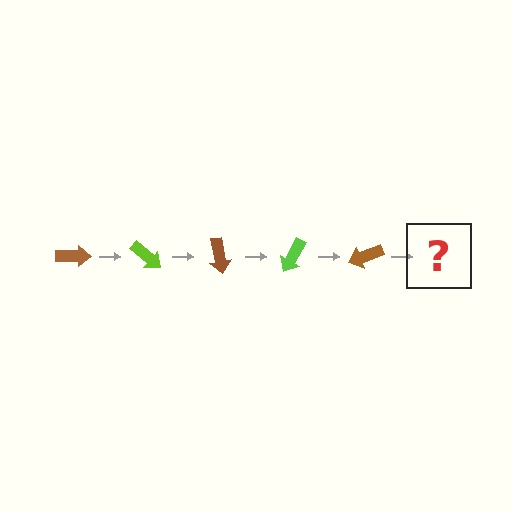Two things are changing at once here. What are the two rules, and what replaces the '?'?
The two rules are that it rotates 40 degrees each step and the color cycles through brown and lime. The '?' should be a lime arrow, rotated 200 degrees from the start.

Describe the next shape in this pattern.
It should be a lime arrow, rotated 200 degrees from the start.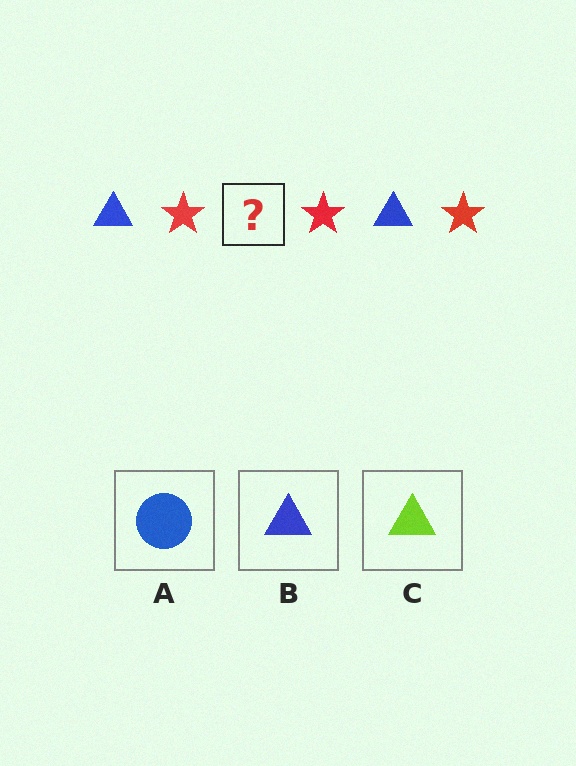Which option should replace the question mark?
Option B.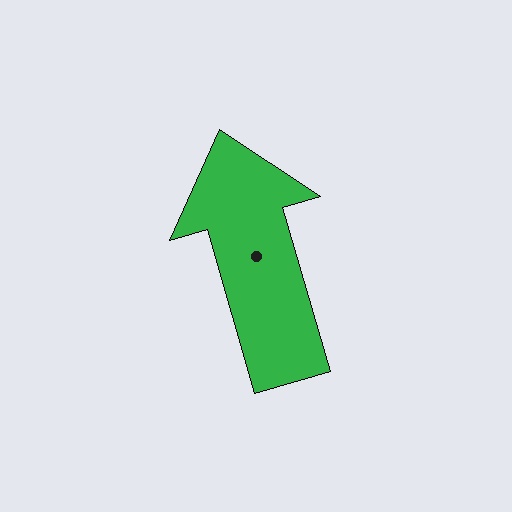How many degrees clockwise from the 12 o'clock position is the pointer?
Approximately 344 degrees.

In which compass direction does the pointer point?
North.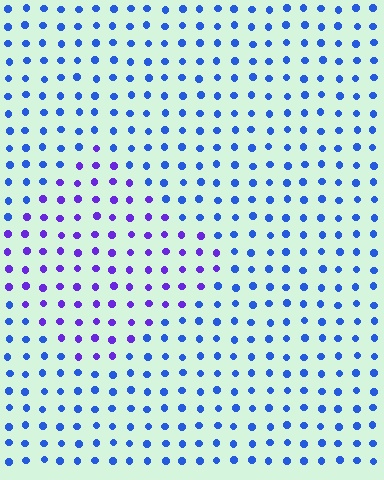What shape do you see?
I see a diamond.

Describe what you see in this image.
The image is filled with small blue elements in a uniform arrangement. A diamond-shaped region is visible where the elements are tinted to a slightly different hue, forming a subtle color boundary.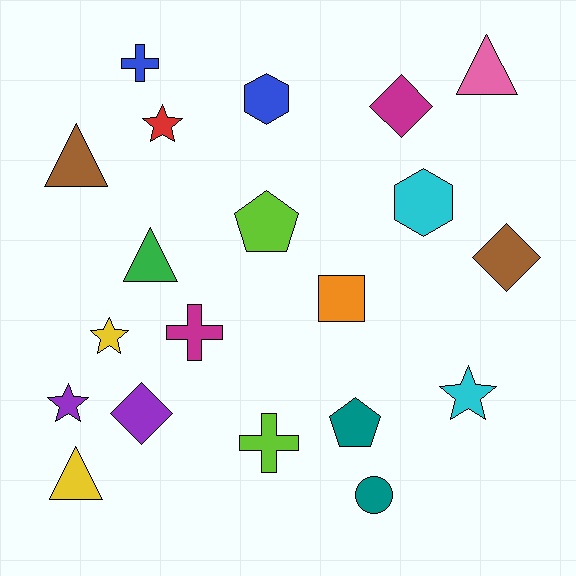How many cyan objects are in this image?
There are 2 cyan objects.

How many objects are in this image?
There are 20 objects.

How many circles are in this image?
There is 1 circle.